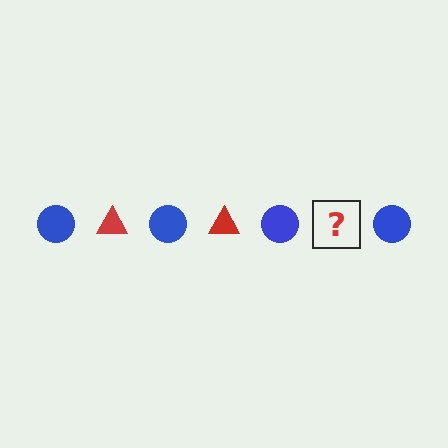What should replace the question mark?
The question mark should be replaced with a red triangle.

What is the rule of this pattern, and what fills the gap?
The rule is that the pattern alternates between blue circle and red triangle. The gap should be filled with a red triangle.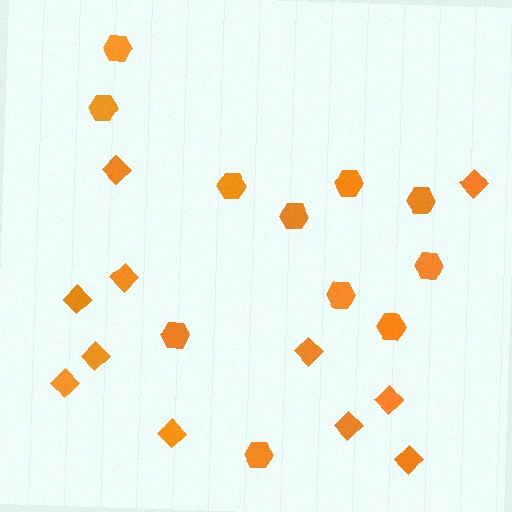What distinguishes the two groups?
There are 2 groups: one group of hexagons (11) and one group of diamonds (11).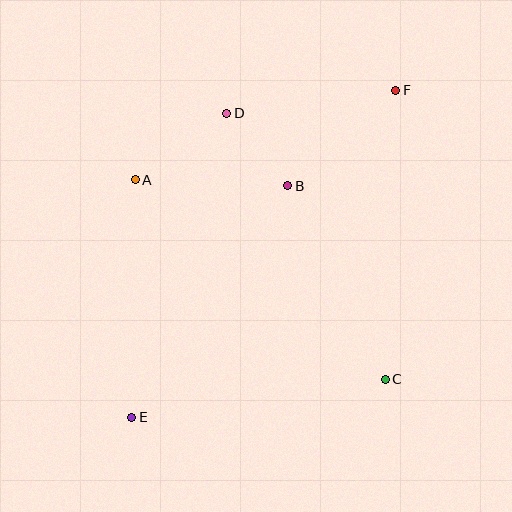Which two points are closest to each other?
Points B and D are closest to each other.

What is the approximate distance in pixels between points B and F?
The distance between B and F is approximately 144 pixels.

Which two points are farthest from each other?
Points E and F are farthest from each other.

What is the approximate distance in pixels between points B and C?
The distance between B and C is approximately 216 pixels.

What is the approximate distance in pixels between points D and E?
The distance between D and E is approximately 318 pixels.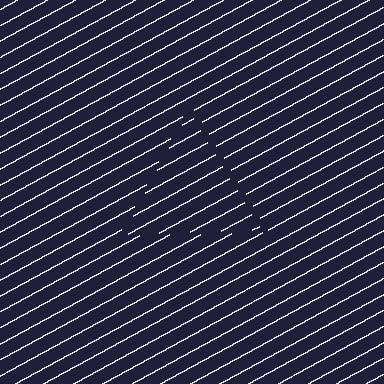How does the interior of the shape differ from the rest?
The interior of the shape contains the same grating, shifted by half a period — the contour is defined by the phase discontinuity where line-ends from the inner and outer gratings abut.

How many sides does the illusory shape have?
3 sides — the line-ends trace a triangle.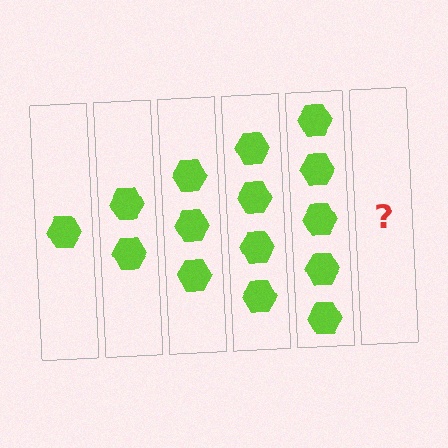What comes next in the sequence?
The next element should be 6 hexagons.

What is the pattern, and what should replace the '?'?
The pattern is that each step adds one more hexagon. The '?' should be 6 hexagons.